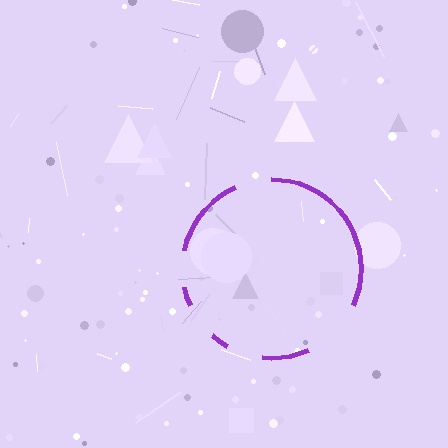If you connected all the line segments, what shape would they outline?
They would outline a circle.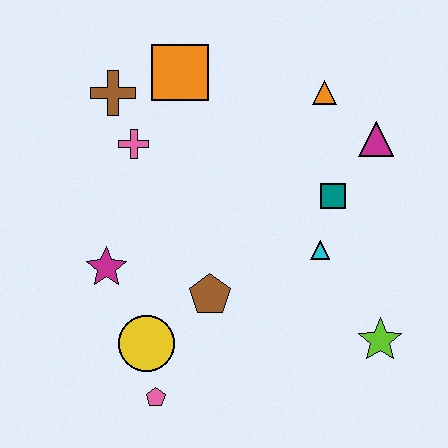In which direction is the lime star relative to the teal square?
The lime star is below the teal square.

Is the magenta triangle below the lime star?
No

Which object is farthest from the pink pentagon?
The orange triangle is farthest from the pink pentagon.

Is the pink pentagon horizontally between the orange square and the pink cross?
Yes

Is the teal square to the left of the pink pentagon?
No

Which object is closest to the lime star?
The cyan triangle is closest to the lime star.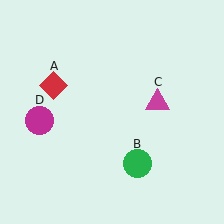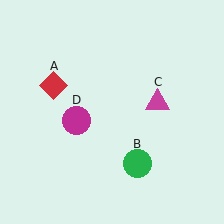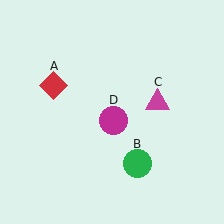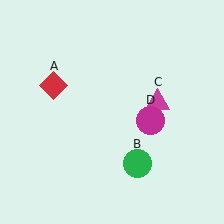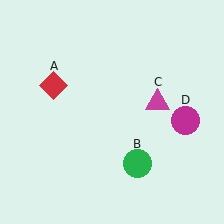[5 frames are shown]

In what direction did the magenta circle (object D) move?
The magenta circle (object D) moved right.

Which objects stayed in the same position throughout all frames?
Red diamond (object A) and green circle (object B) and magenta triangle (object C) remained stationary.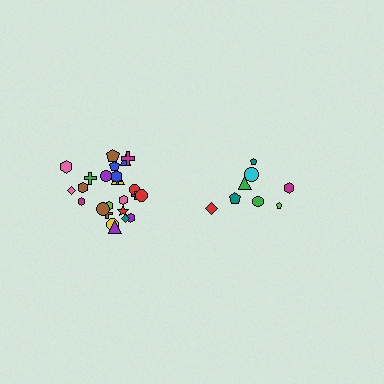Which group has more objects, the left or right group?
The left group.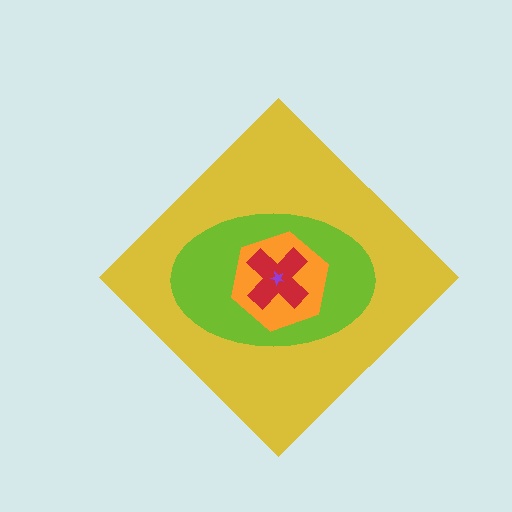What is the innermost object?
The purple star.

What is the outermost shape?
The yellow diamond.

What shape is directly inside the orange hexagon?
The red cross.